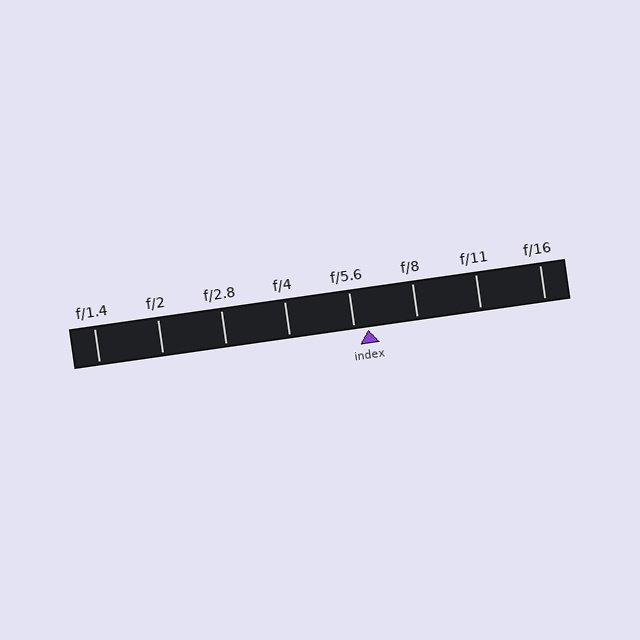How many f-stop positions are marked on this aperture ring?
There are 8 f-stop positions marked.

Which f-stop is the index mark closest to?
The index mark is closest to f/5.6.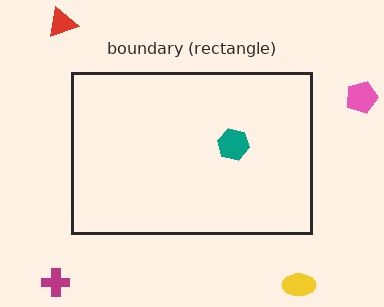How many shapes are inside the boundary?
1 inside, 4 outside.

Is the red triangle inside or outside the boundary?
Outside.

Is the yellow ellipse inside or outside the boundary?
Outside.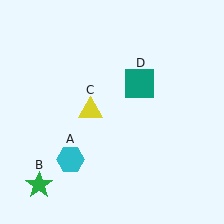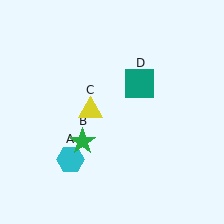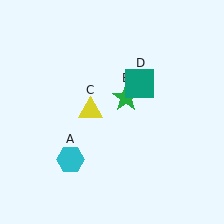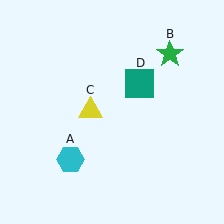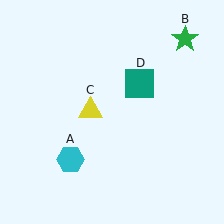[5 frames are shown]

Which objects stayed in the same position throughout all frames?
Cyan hexagon (object A) and yellow triangle (object C) and teal square (object D) remained stationary.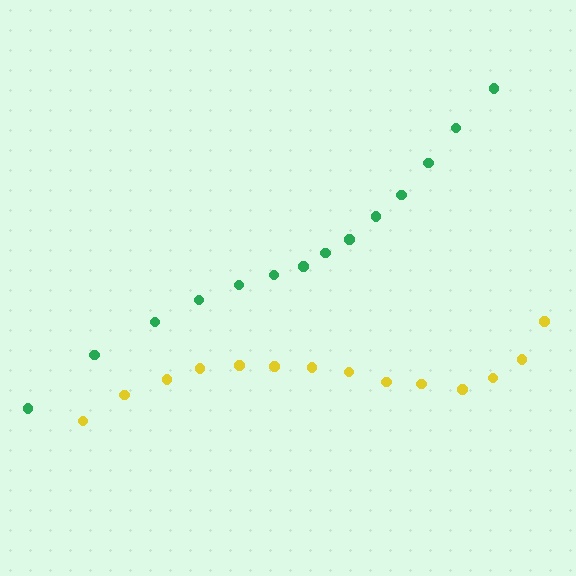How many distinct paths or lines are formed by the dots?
There are 2 distinct paths.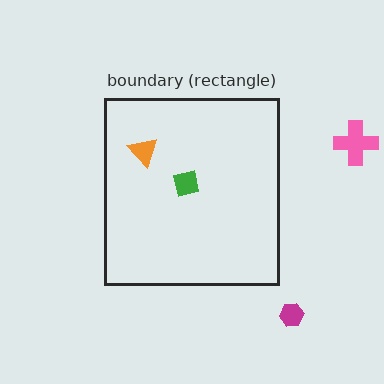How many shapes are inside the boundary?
2 inside, 2 outside.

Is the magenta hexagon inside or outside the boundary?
Outside.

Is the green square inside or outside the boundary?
Inside.